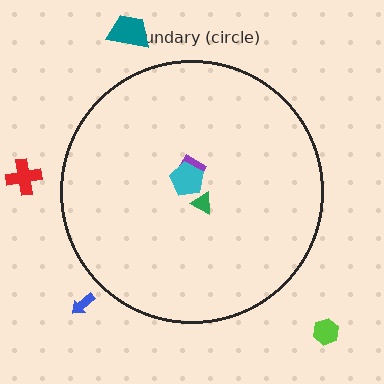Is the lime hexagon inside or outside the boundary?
Outside.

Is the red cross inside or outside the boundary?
Outside.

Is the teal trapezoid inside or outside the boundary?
Outside.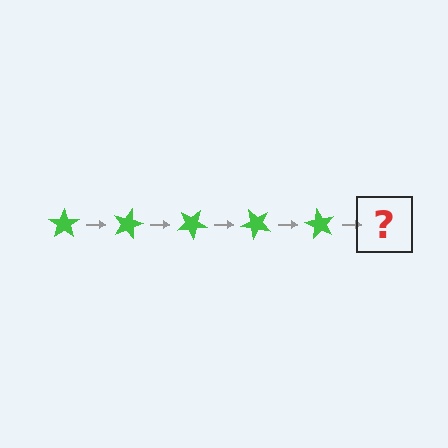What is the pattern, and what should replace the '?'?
The pattern is that the star rotates 15 degrees each step. The '?' should be a green star rotated 75 degrees.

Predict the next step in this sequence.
The next step is a green star rotated 75 degrees.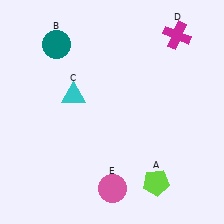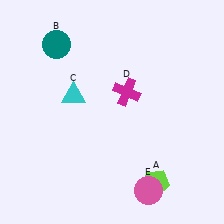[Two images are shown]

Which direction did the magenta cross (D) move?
The magenta cross (D) moved down.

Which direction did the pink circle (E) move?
The pink circle (E) moved right.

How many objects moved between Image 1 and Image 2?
2 objects moved between the two images.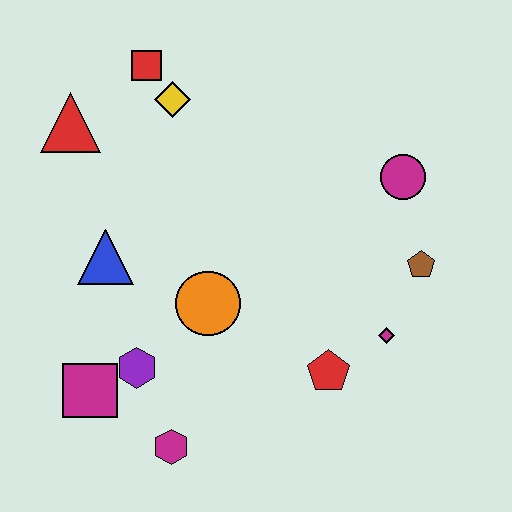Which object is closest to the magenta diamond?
The red pentagon is closest to the magenta diamond.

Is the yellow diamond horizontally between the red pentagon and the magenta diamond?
No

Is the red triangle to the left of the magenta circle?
Yes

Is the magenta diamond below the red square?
Yes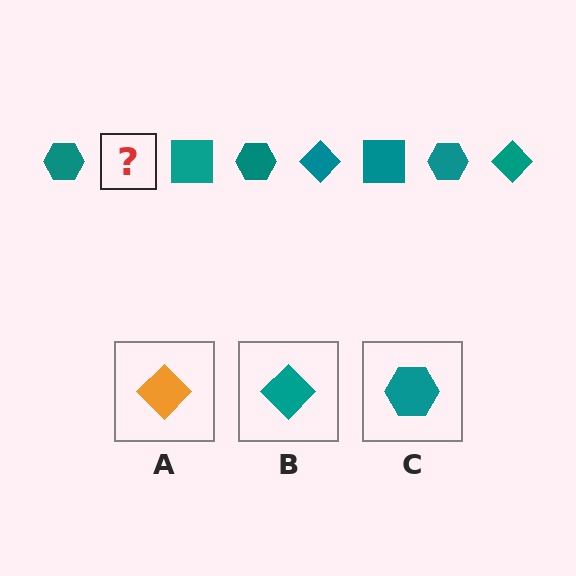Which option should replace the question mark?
Option B.